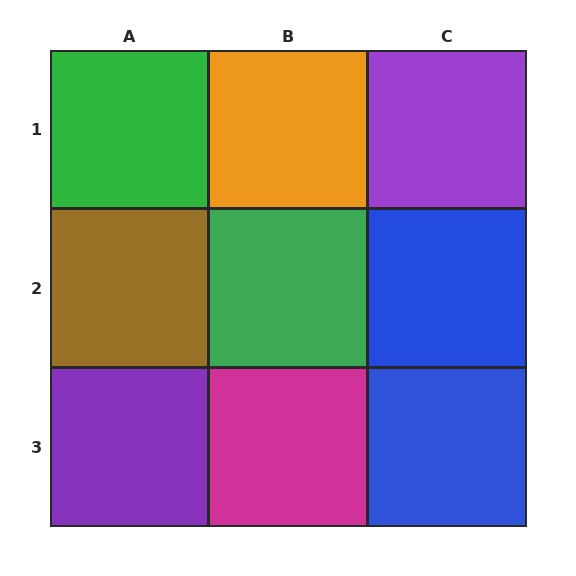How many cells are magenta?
1 cell is magenta.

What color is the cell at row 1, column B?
Orange.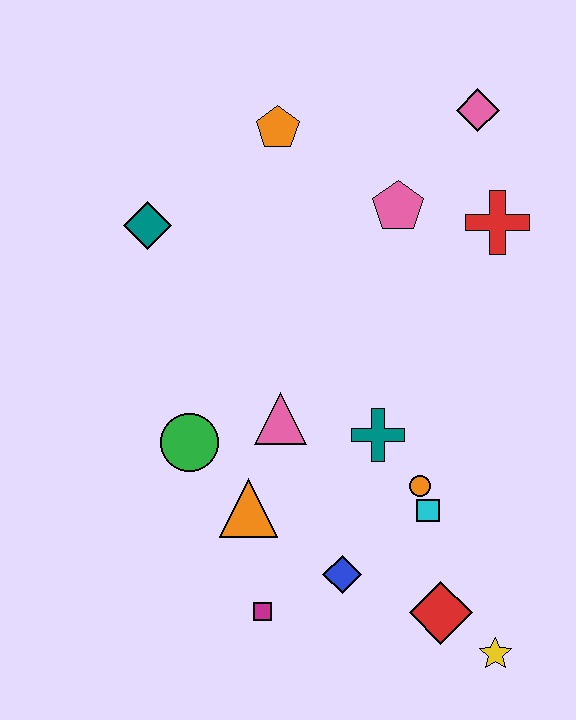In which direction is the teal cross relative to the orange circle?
The teal cross is above the orange circle.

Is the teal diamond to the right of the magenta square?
No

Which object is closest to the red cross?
The pink pentagon is closest to the red cross.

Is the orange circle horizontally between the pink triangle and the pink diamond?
Yes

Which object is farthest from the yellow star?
The orange pentagon is farthest from the yellow star.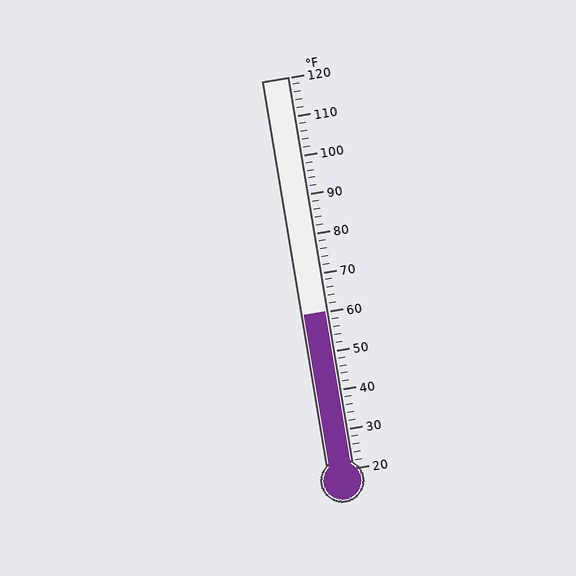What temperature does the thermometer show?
The thermometer shows approximately 60°F.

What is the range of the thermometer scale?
The thermometer scale ranges from 20°F to 120°F.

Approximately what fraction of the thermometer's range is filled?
The thermometer is filled to approximately 40% of its range.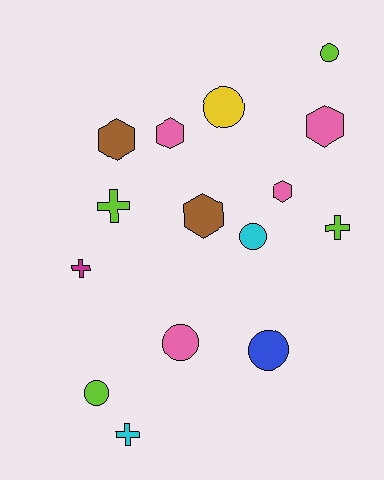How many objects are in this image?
There are 15 objects.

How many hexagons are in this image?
There are 5 hexagons.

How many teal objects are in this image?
There are no teal objects.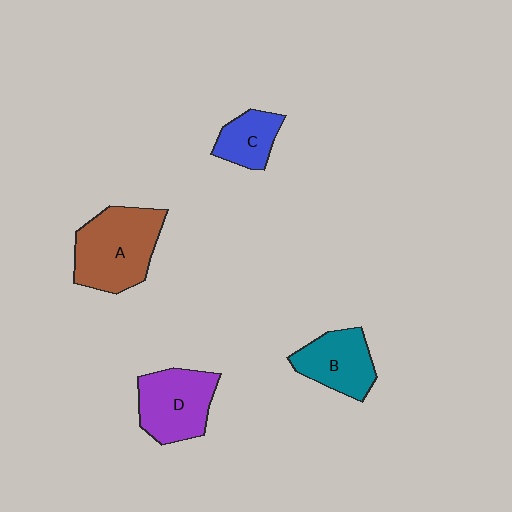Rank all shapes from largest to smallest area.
From largest to smallest: A (brown), D (purple), B (teal), C (blue).